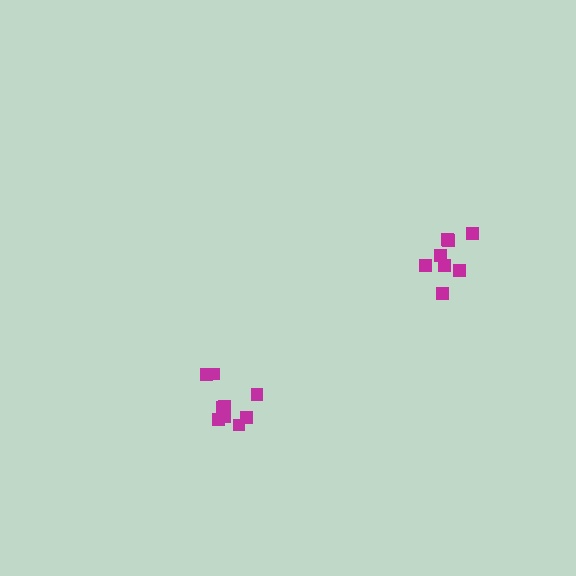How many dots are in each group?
Group 1: 8 dots, Group 2: 9 dots (17 total).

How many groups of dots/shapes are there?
There are 2 groups.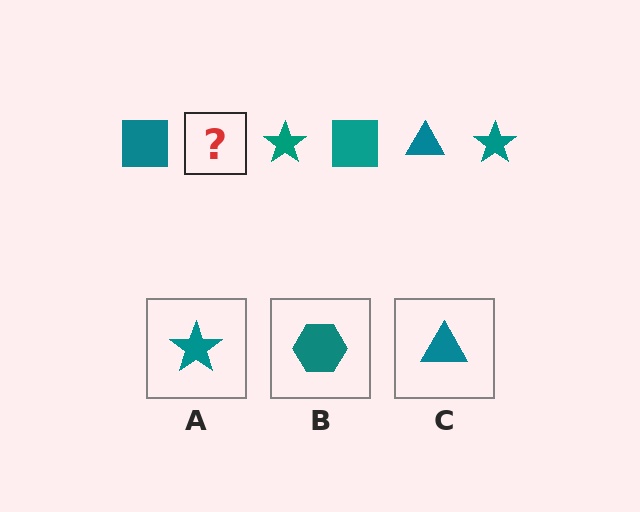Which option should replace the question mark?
Option C.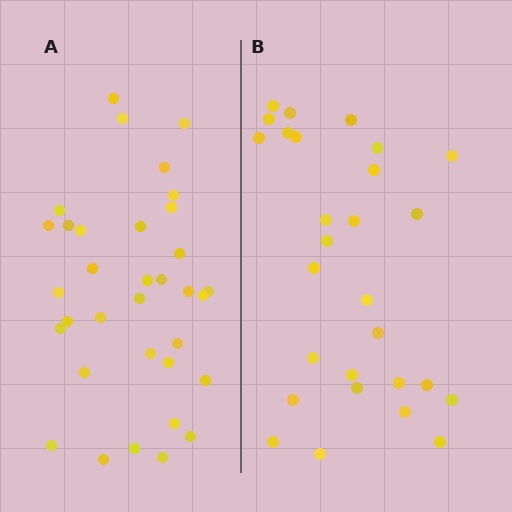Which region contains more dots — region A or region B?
Region A (the left region) has more dots.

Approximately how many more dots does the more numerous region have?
Region A has about 6 more dots than region B.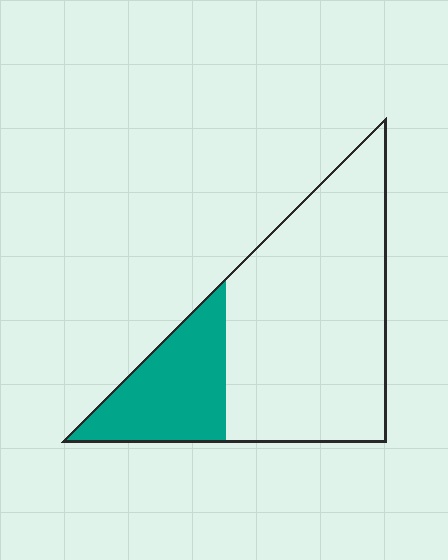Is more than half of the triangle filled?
No.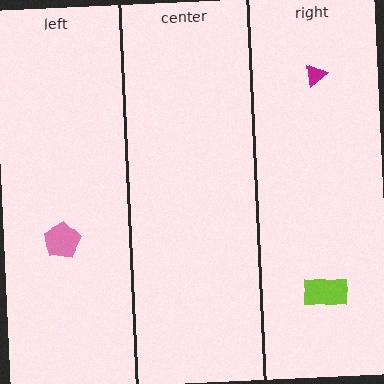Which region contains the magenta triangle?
The right region.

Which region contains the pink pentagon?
The left region.